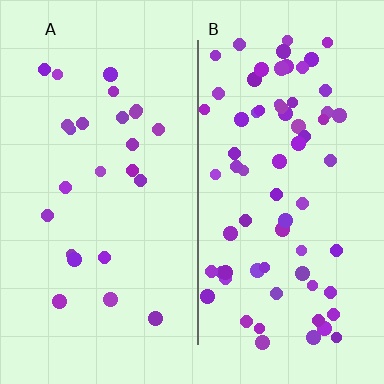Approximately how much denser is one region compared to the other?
Approximately 2.9× — region B over region A.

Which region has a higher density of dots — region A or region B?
B (the right).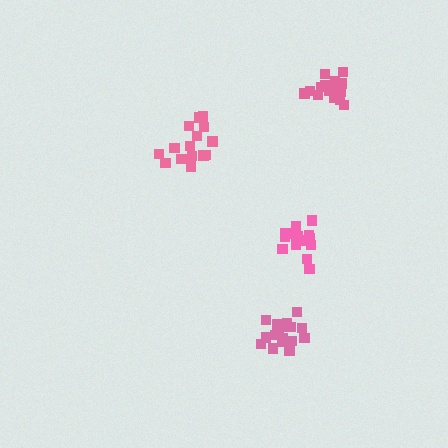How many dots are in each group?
Group 1: 15 dots, Group 2: 19 dots, Group 3: 19 dots, Group 4: 14 dots (67 total).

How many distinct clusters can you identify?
There are 4 distinct clusters.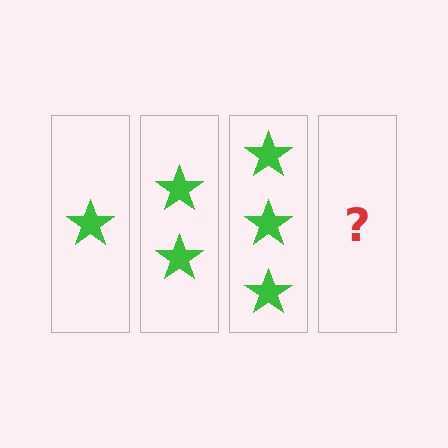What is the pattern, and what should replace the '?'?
The pattern is that each step adds one more star. The '?' should be 4 stars.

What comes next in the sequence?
The next element should be 4 stars.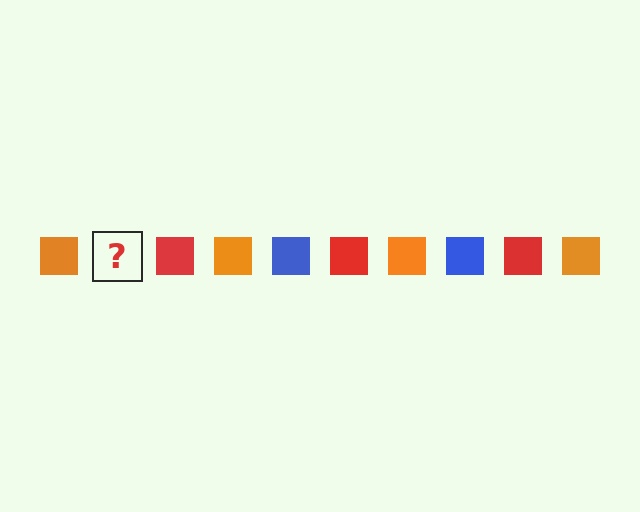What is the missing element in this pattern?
The missing element is a blue square.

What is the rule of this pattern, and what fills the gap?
The rule is that the pattern cycles through orange, blue, red squares. The gap should be filled with a blue square.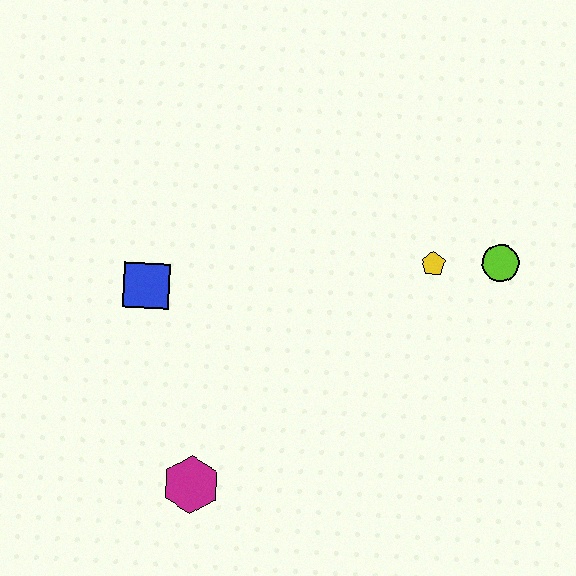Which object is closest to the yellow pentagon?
The lime circle is closest to the yellow pentagon.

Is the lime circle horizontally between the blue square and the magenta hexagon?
No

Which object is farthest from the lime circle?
The magenta hexagon is farthest from the lime circle.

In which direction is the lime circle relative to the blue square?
The lime circle is to the right of the blue square.